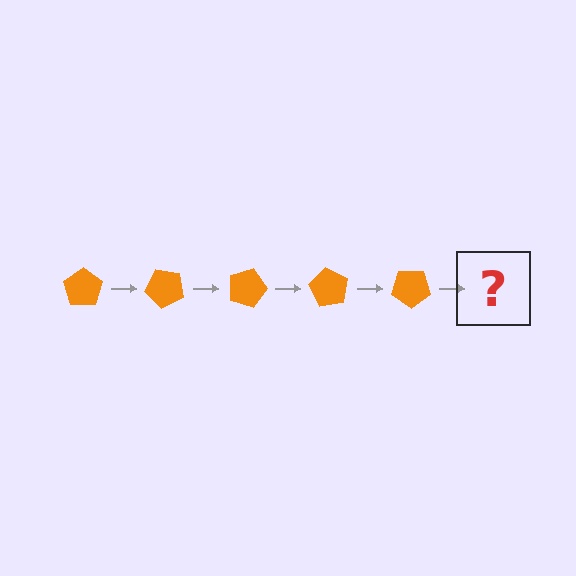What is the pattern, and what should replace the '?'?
The pattern is that the pentagon rotates 45 degrees each step. The '?' should be an orange pentagon rotated 225 degrees.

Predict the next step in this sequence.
The next step is an orange pentagon rotated 225 degrees.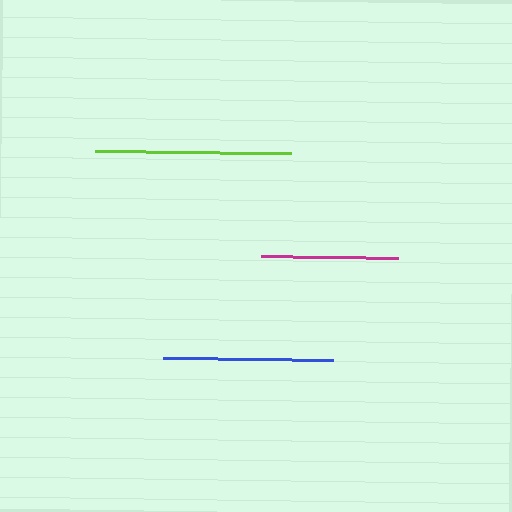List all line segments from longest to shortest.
From longest to shortest: lime, blue, magenta.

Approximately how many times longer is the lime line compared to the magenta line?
The lime line is approximately 1.4 times the length of the magenta line.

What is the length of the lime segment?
The lime segment is approximately 196 pixels long.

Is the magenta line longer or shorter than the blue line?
The blue line is longer than the magenta line.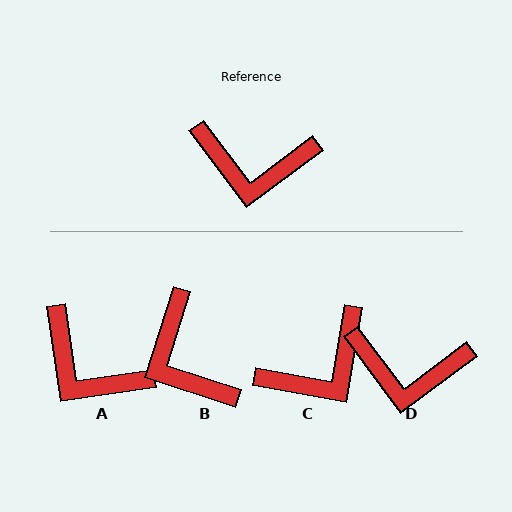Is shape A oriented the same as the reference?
No, it is off by about 29 degrees.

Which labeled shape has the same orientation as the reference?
D.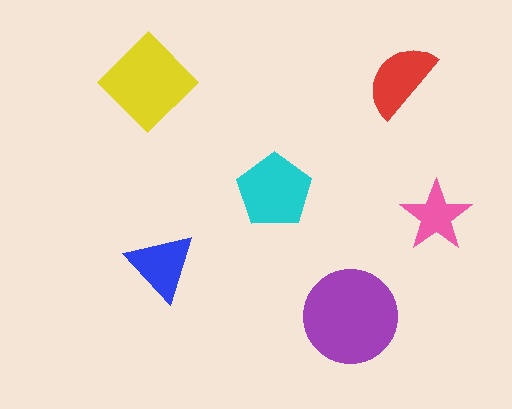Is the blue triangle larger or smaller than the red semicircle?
Smaller.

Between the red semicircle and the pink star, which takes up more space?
The red semicircle.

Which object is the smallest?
The pink star.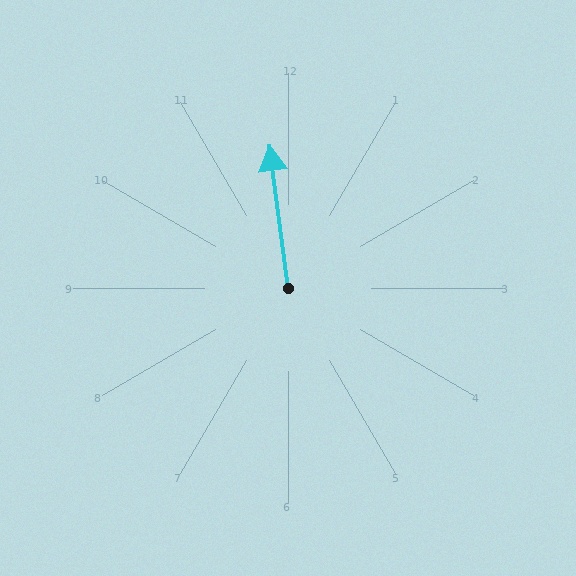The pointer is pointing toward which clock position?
Roughly 12 o'clock.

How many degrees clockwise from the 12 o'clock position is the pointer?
Approximately 353 degrees.